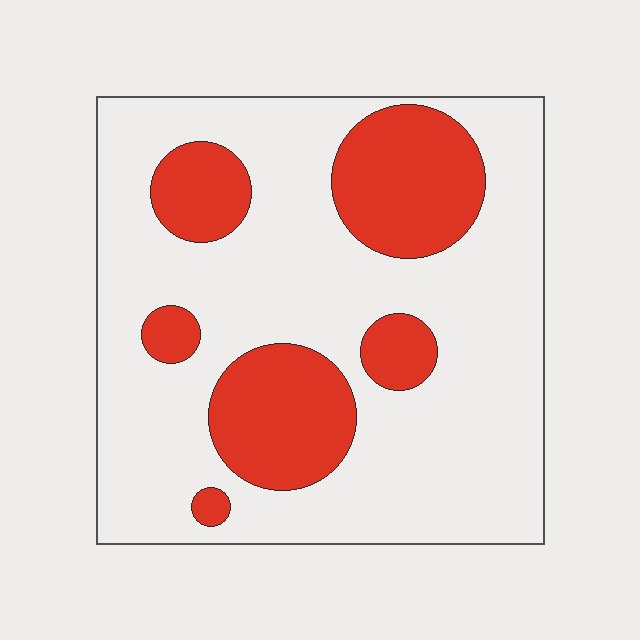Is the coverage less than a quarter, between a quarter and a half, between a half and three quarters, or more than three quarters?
Between a quarter and a half.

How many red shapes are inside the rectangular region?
6.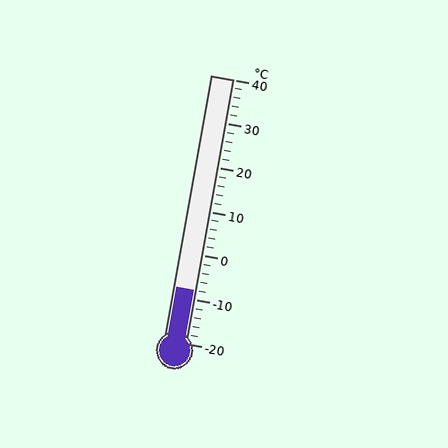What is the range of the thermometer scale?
The thermometer scale ranges from -20°C to 40°C.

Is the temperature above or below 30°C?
The temperature is below 30°C.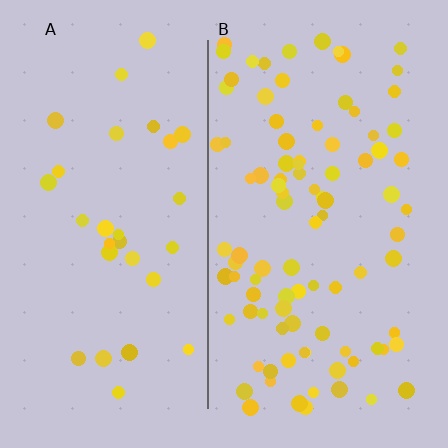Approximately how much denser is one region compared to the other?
Approximately 3.2× — region B over region A.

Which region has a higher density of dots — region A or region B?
B (the right).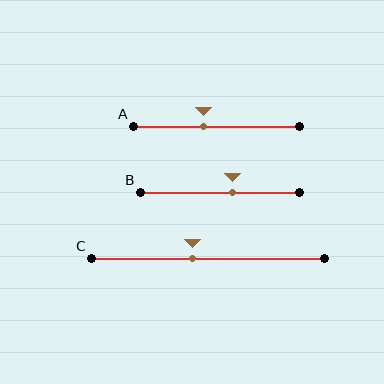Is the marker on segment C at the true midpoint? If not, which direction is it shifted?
No, the marker on segment C is shifted to the left by about 6% of the segment length.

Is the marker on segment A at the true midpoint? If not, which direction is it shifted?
No, the marker on segment A is shifted to the left by about 8% of the segment length.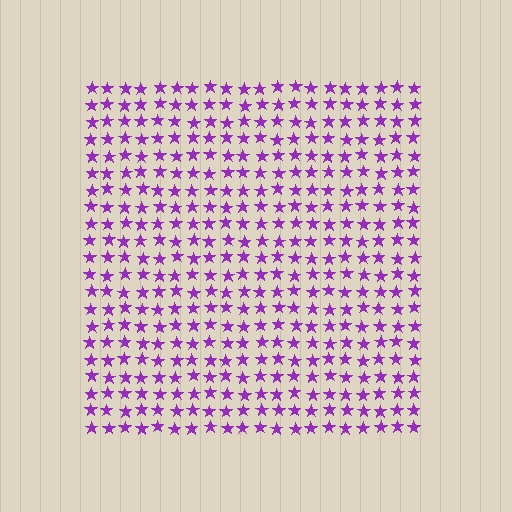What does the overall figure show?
The overall figure shows a square.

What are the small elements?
The small elements are stars.